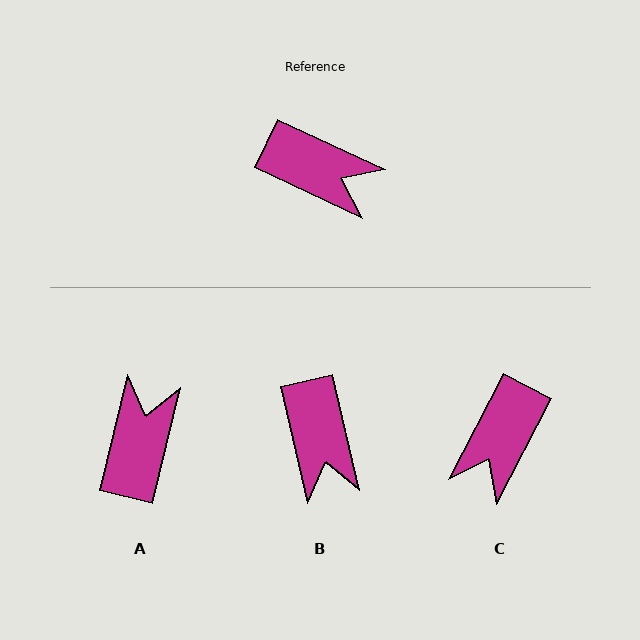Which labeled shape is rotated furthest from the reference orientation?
A, about 102 degrees away.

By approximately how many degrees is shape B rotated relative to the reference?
Approximately 52 degrees clockwise.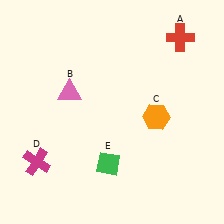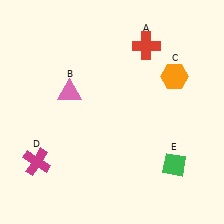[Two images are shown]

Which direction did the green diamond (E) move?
The green diamond (E) moved right.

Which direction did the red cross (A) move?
The red cross (A) moved left.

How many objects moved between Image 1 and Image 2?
3 objects moved between the two images.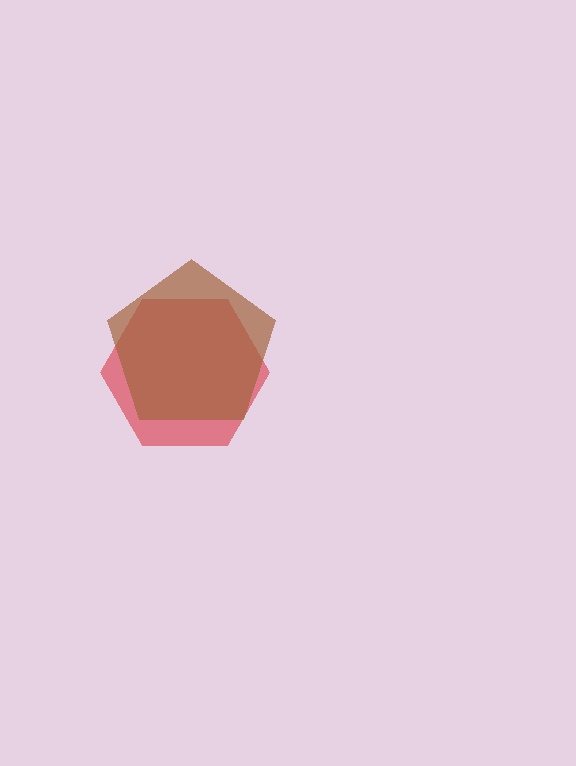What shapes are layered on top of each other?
The layered shapes are: a red hexagon, a brown pentagon.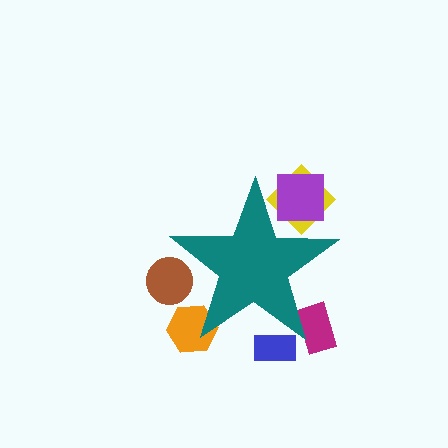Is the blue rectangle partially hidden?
Yes, the blue rectangle is partially hidden behind the teal star.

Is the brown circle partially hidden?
Yes, the brown circle is partially hidden behind the teal star.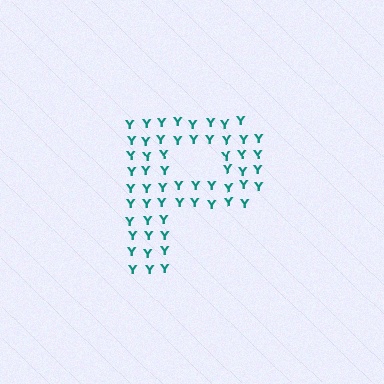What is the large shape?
The large shape is the letter P.